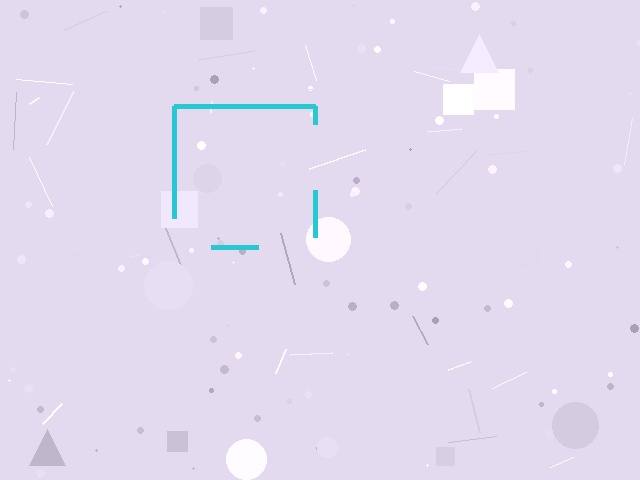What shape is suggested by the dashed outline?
The dashed outline suggests a square.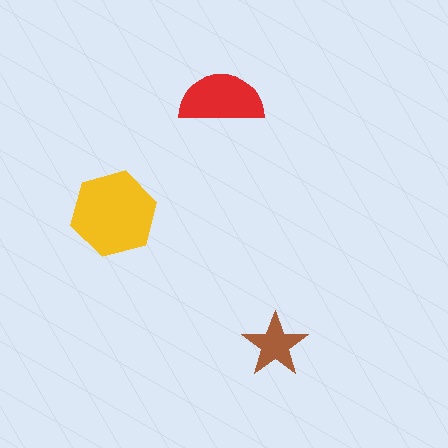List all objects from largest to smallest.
The yellow hexagon, the red semicircle, the brown star.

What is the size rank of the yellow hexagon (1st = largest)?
1st.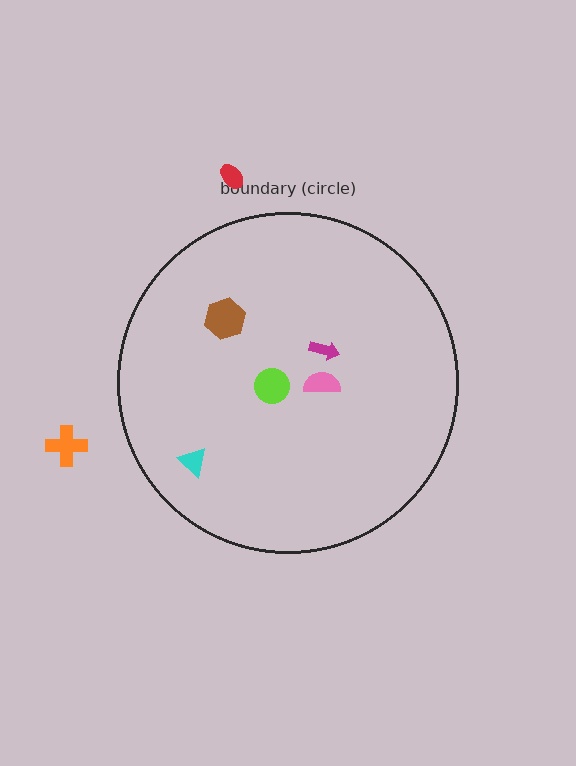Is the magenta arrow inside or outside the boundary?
Inside.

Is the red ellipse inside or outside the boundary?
Outside.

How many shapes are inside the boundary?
5 inside, 2 outside.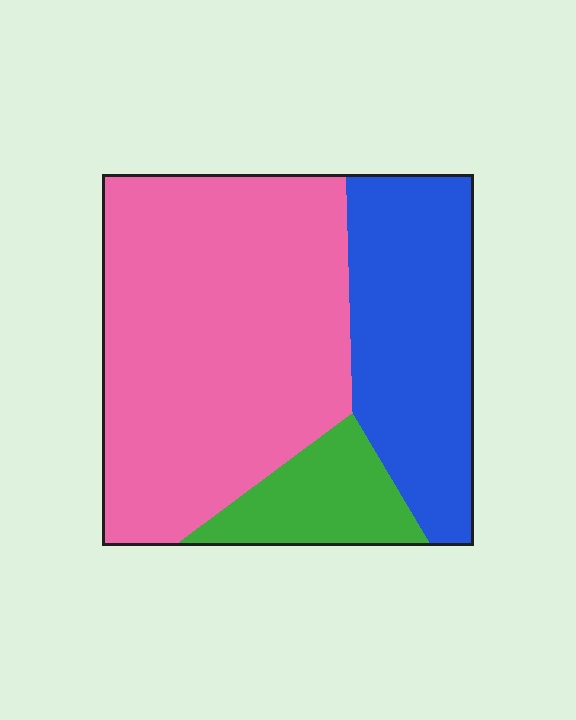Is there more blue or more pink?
Pink.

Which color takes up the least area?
Green, at roughly 10%.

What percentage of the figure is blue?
Blue takes up about one third (1/3) of the figure.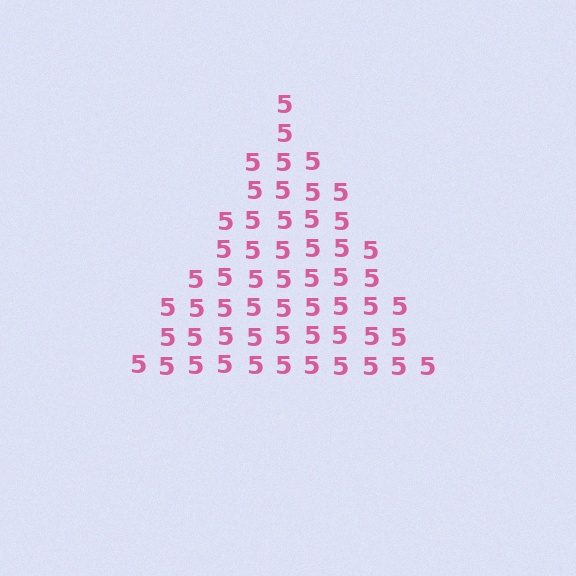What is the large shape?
The large shape is a triangle.